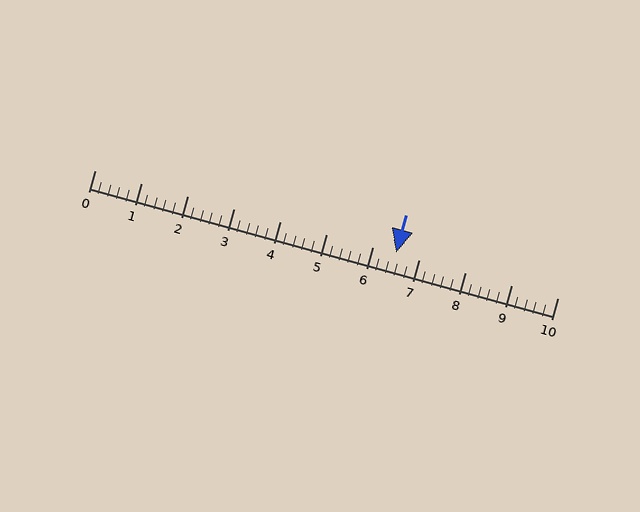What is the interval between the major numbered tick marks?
The major tick marks are spaced 1 units apart.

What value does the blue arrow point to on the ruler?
The blue arrow points to approximately 6.5.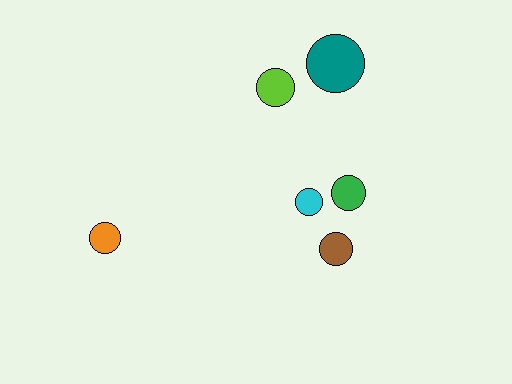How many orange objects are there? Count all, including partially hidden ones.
There is 1 orange object.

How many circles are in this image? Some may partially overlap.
There are 6 circles.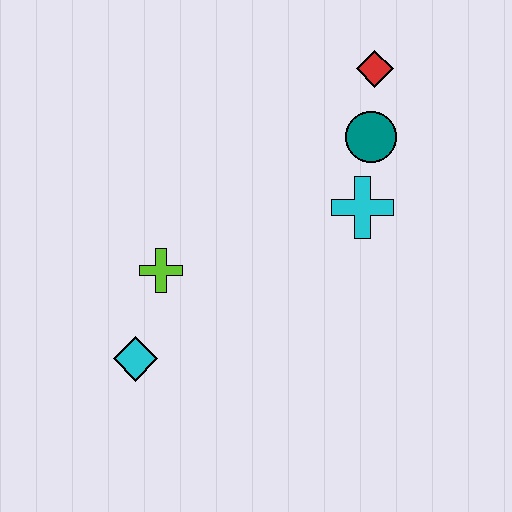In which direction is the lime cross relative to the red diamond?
The lime cross is to the left of the red diamond.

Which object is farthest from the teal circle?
The cyan diamond is farthest from the teal circle.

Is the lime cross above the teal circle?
No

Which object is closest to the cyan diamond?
The lime cross is closest to the cyan diamond.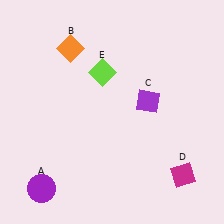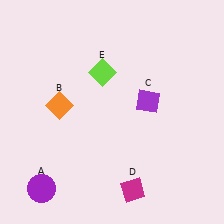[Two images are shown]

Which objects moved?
The objects that moved are: the orange diamond (B), the magenta diamond (D).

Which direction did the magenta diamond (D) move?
The magenta diamond (D) moved left.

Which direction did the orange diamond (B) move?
The orange diamond (B) moved down.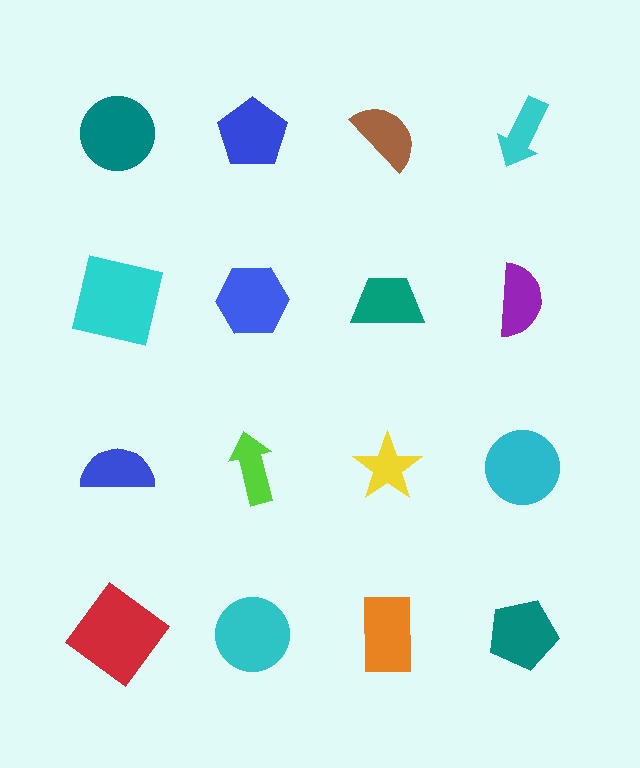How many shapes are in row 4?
4 shapes.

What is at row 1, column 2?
A blue pentagon.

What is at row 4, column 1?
A red diamond.